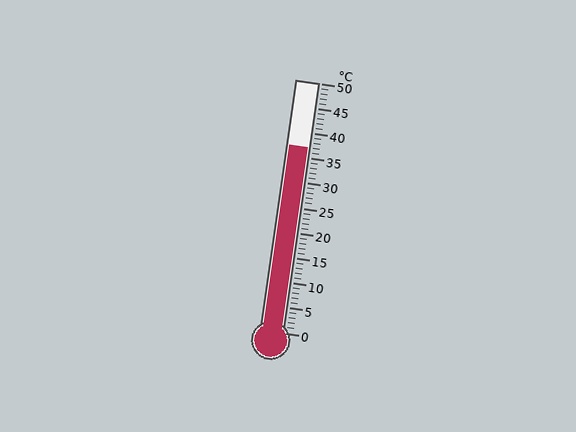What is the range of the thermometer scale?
The thermometer scale ranges from 0°C to 50°C.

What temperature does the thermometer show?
The thermometer shows approximately 37°C.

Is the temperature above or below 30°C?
The temperature is above 30°C.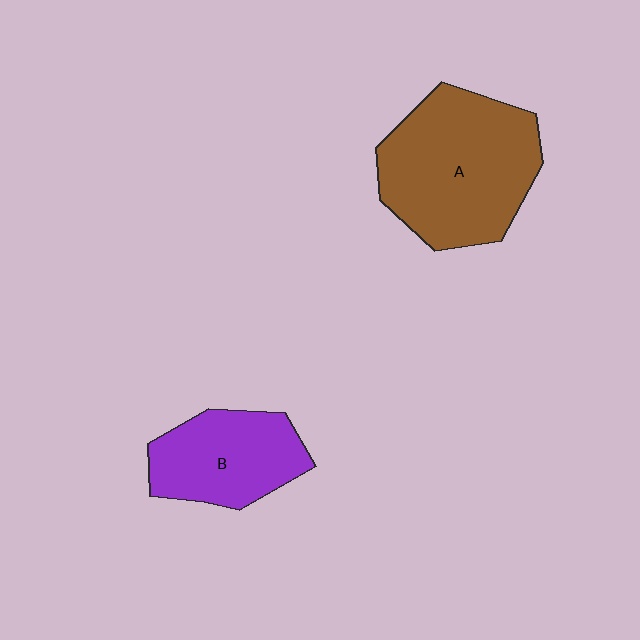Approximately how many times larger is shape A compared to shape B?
Approximately 1.6 times.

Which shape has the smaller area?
Shape B (purple).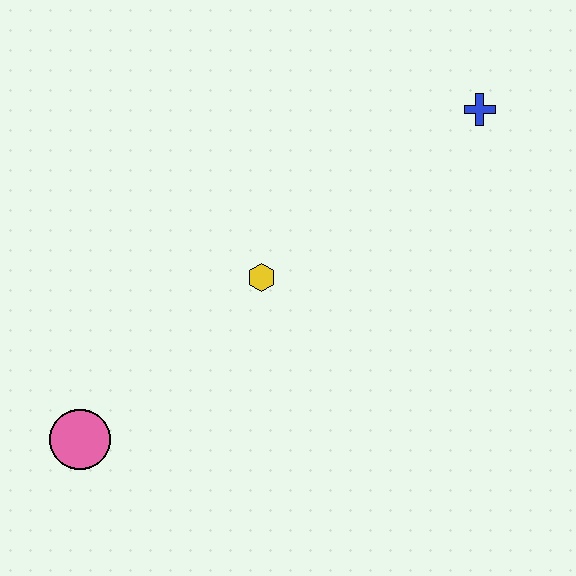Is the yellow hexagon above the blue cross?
No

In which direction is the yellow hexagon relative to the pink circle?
The yellow hexagon is to the right of the pink circle.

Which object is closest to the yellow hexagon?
The pink circle is closest to the yellow hexagon.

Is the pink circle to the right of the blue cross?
No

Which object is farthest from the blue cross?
The pink circle is farthest from the blue cross.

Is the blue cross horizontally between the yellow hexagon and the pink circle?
No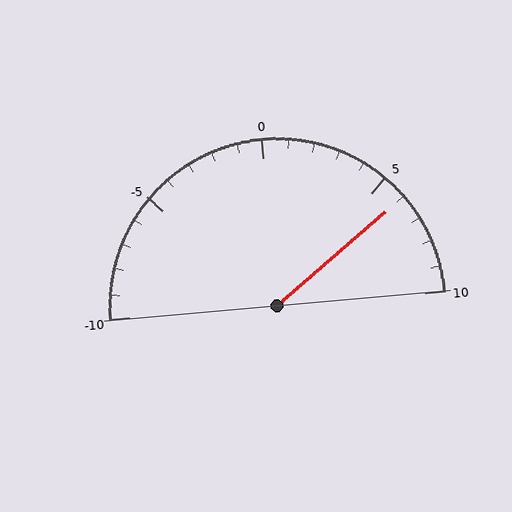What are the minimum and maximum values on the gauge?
The gauge ranges from -10 to 10.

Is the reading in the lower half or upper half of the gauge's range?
The reading is in the upper half of the range (-10 to 10).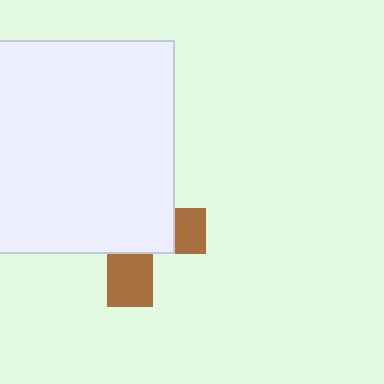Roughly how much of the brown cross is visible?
A small part of it is visible (roughly 33%).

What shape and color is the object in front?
The object in front is a white rectangle.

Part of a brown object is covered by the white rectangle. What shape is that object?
It is a cross.